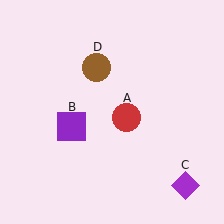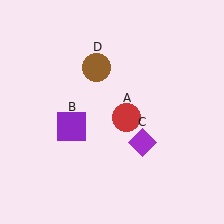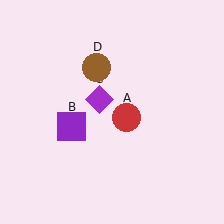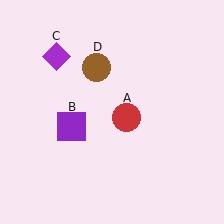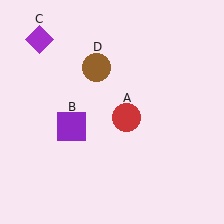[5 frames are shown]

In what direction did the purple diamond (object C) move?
The purple diamond (object C) moved up and to the left.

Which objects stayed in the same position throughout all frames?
Red circle (object A) and purple square (object B) and brown circle (object D) remained stationary.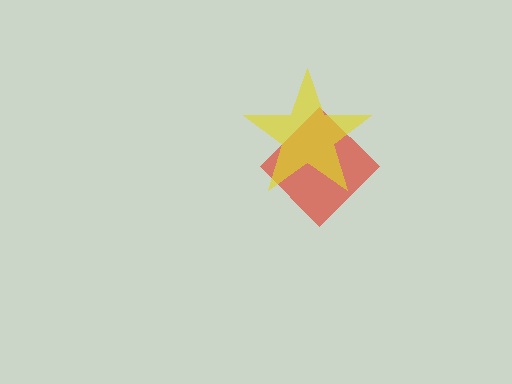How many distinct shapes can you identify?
There are 2 distinct shapes: a red diamond, a yellow star.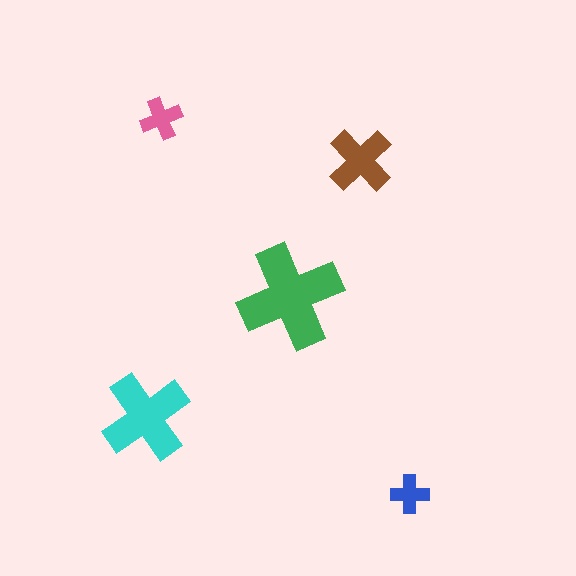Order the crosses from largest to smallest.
the green one, the cyan one, the brown one, the pink one, the blue one.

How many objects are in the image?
There are 5 objects in the image.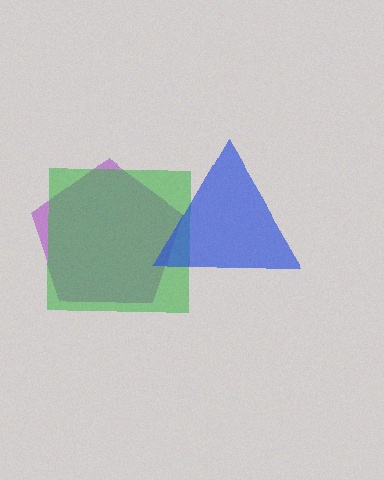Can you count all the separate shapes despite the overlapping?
Yes, there are 3 separate shapes.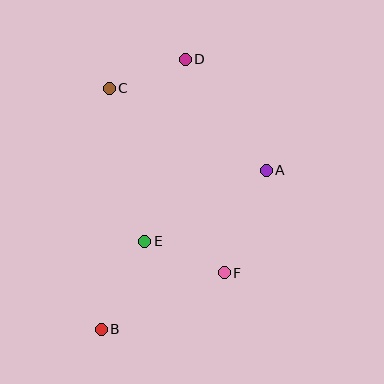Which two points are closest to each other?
Points C and D are closest to each other.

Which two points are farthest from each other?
Points B and D are farthest from each other.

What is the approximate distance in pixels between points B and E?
The distance between B and E is approximately 98 pixels.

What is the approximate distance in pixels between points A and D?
The distance between A and D is approximately 137 pixels.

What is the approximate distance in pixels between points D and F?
The distance between D and F is approximately 217 pixels.